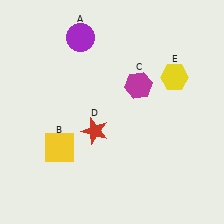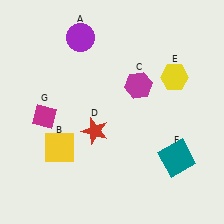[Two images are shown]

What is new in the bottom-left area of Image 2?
A magenta diamond (G) was added in the bottom-left area of Image 2.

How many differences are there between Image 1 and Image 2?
There are 2 differences between the two images.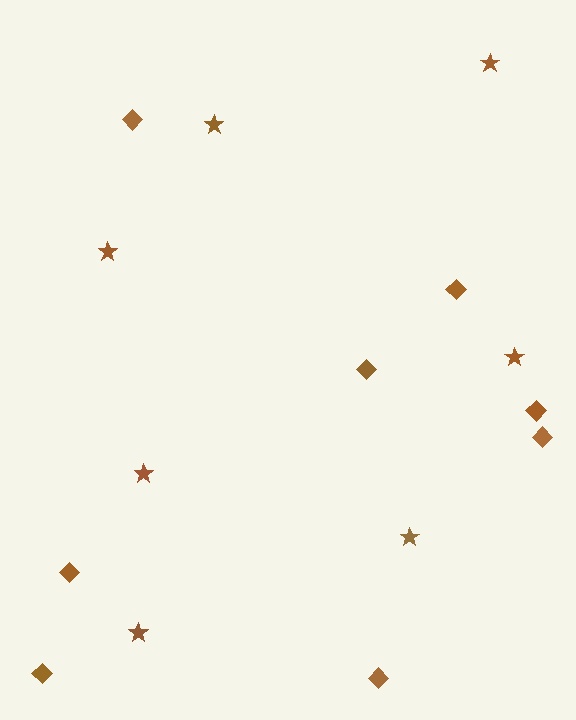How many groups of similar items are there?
There are 2 groups: one group of diamonds (8) and one group of stars (7).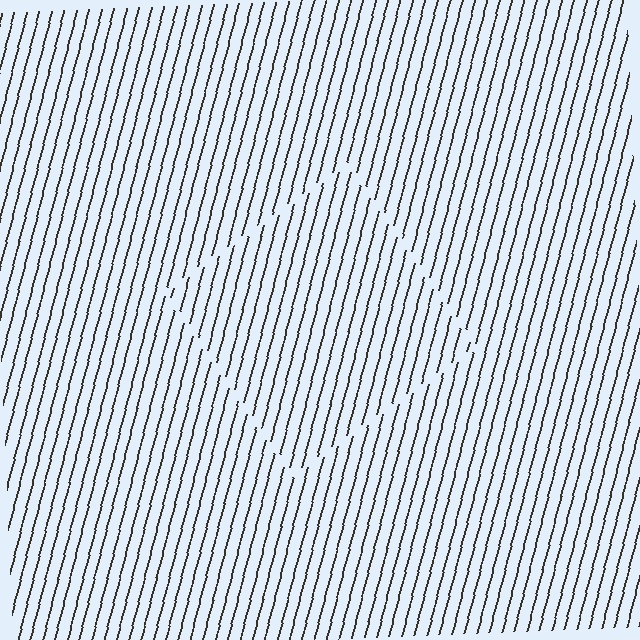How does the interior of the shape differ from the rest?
The interior of the shape contains the same grating, shifted by half a period — the contour is defined by the phase discontinuity where line-ends from the inner and outer gratings abut.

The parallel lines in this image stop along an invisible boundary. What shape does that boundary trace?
An illusory square. The interior of the shape contains the same grating, shifted by half a period — the contour is defined by the phase discontinuity where line-ends from the inner and outer gratings abut.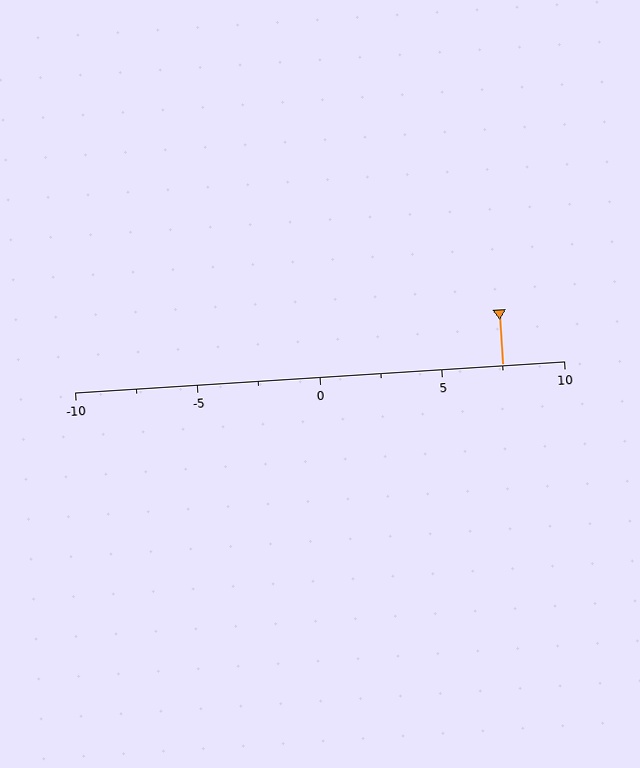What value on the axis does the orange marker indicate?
The marker indicates approximately 7.5.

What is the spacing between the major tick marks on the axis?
The major ticks are spaced 5 apart.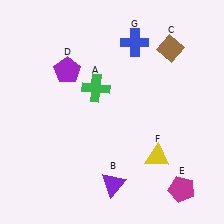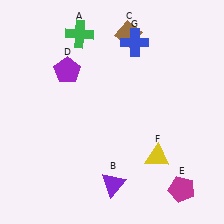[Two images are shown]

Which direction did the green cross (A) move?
The green cross (A) moved up.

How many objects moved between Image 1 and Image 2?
2 objects moved between the two images.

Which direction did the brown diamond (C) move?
The brown diamond (C) moved left.